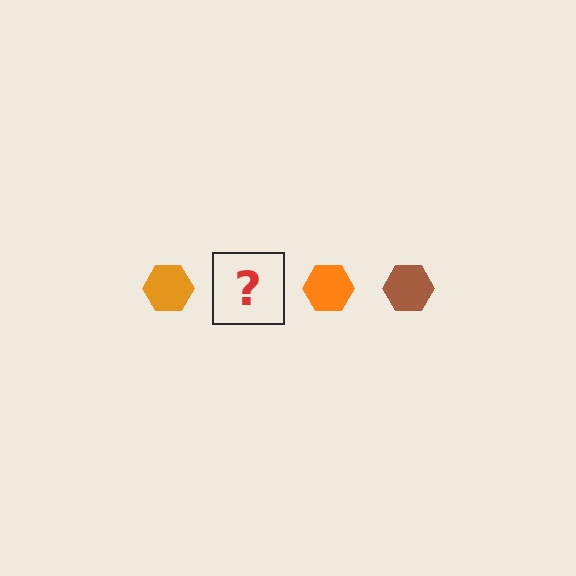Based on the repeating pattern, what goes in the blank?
The blank should be a brown hexagon.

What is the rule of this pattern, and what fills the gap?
The rule is that the pattern cycles through orange, brown hexagons. The gap should be filled with a brown hexagon.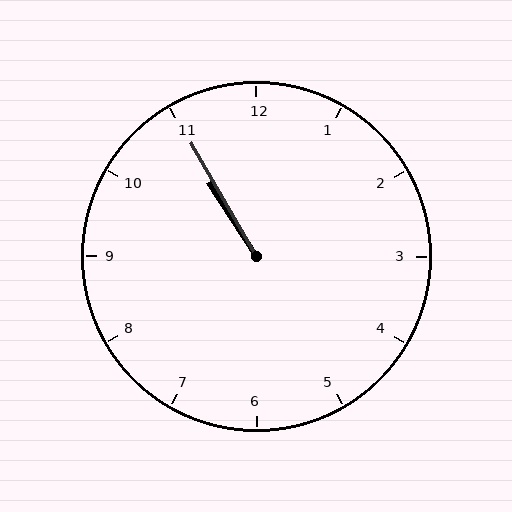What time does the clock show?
10:55.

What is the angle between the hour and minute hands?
Approximately 2 degrees.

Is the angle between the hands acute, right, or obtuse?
It is acute.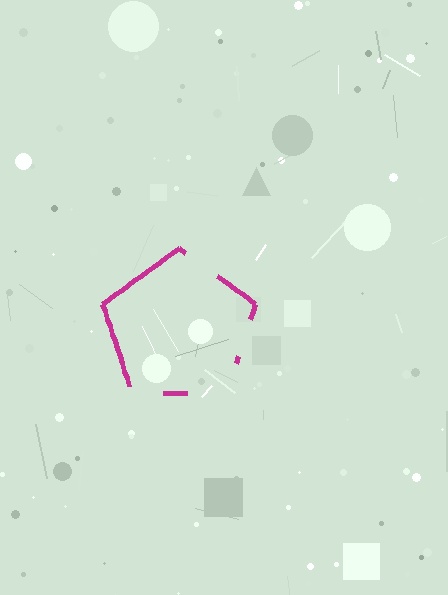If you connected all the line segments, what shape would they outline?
They would outline a pentagon.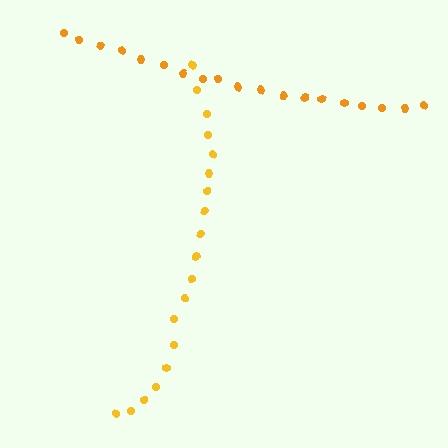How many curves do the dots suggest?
There are 2 distinct paths.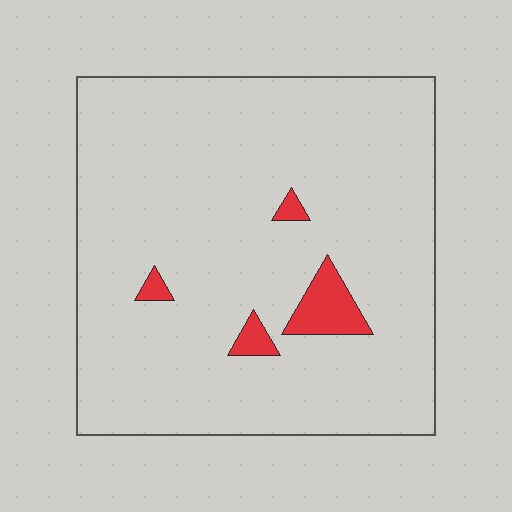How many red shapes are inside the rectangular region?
4.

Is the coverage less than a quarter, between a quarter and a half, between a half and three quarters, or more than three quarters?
Less than a quarter.